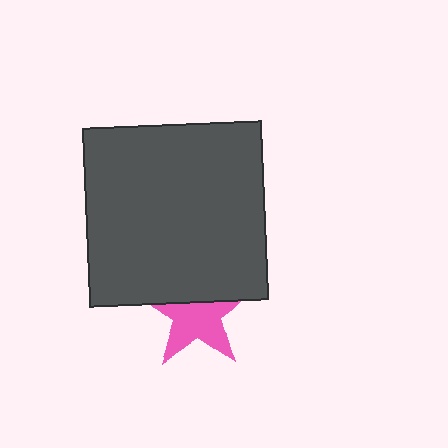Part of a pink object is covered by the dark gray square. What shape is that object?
It is a star.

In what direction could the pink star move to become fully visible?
The pink star could move down. That would shift it out from behind the dark gray square entirely.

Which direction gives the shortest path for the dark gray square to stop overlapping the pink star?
Moving up gives the shortest separation.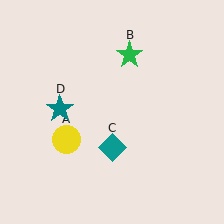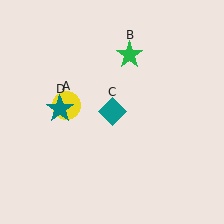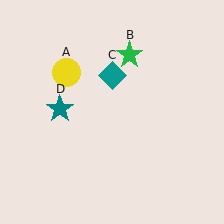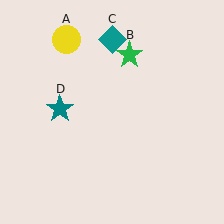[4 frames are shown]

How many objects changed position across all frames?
2 objects changed position: yellow circle (object A), teal diamond (object C).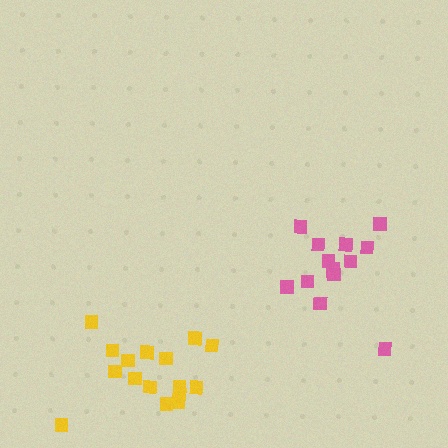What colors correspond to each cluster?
The clusters are colored: yellow, pink.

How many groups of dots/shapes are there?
There are 2 groups.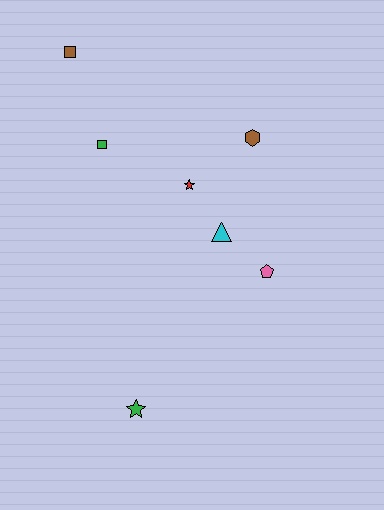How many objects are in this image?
There are 7 objects.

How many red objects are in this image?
There is 1 red object.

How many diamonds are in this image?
There are no diamonds.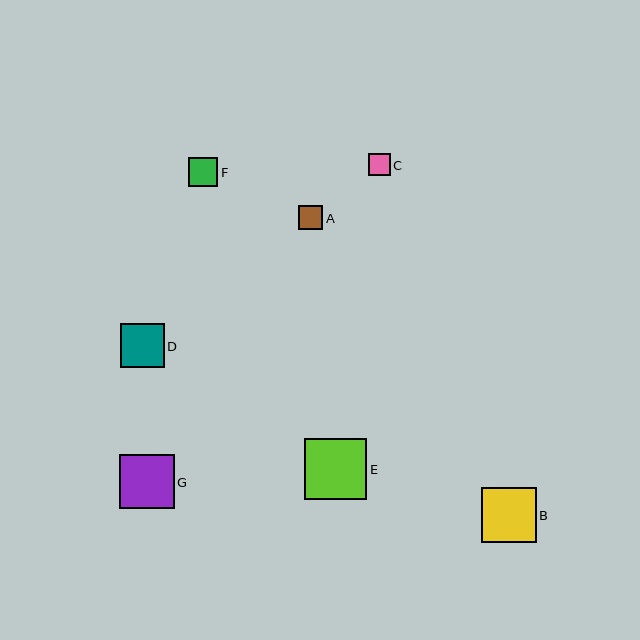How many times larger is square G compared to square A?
Square G is approximately 2.2 times the size of square A.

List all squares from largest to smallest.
From largest to smallest: E, B, G, D, F, A, C.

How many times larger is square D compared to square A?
Square D is approximately 1.8 times the size of square A.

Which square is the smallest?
Square C is the smallest with a size of approximately 22 pixels.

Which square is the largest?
Square E is the largest with a size of approximately 62 pixels.